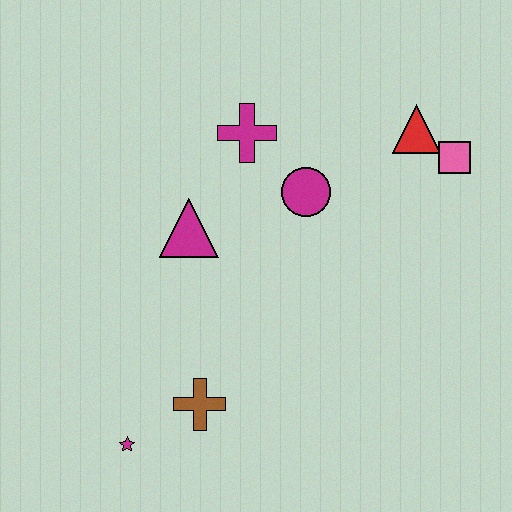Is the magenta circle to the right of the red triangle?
No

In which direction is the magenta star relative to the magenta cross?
The magenta star is below the magenta cross.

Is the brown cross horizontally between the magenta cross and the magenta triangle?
Yes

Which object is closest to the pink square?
The red triangle is closest to the pink square.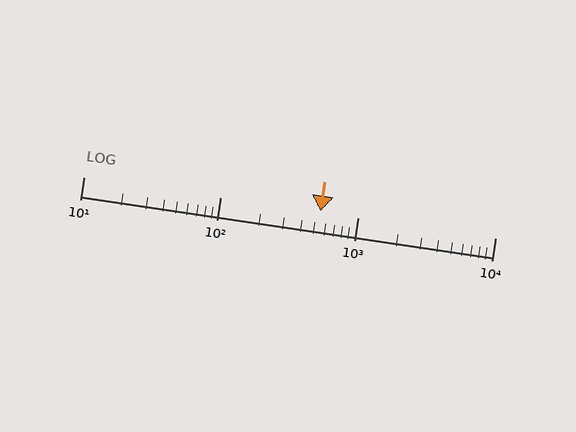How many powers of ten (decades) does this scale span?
The scale spans 3 decades, from 10 to 10000.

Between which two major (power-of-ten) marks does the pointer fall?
The pointer is between 100 and 1000.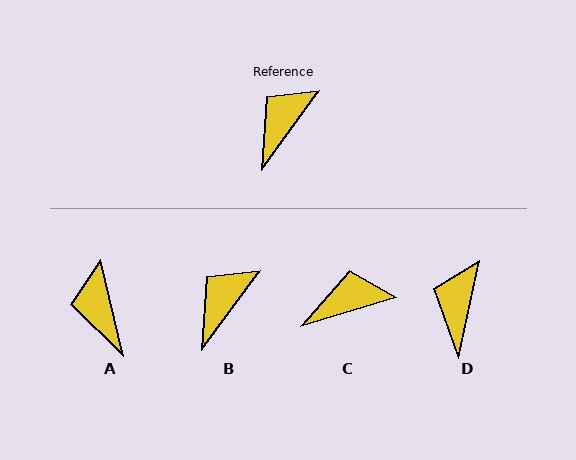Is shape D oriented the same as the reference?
No, it is off by about 24 degrees.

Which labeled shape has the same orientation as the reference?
B.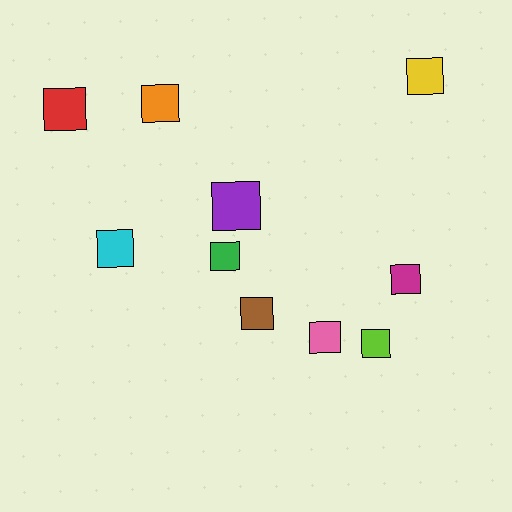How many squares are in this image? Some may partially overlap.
There are 10 squares.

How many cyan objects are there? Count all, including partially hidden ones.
There is 1 cyan object.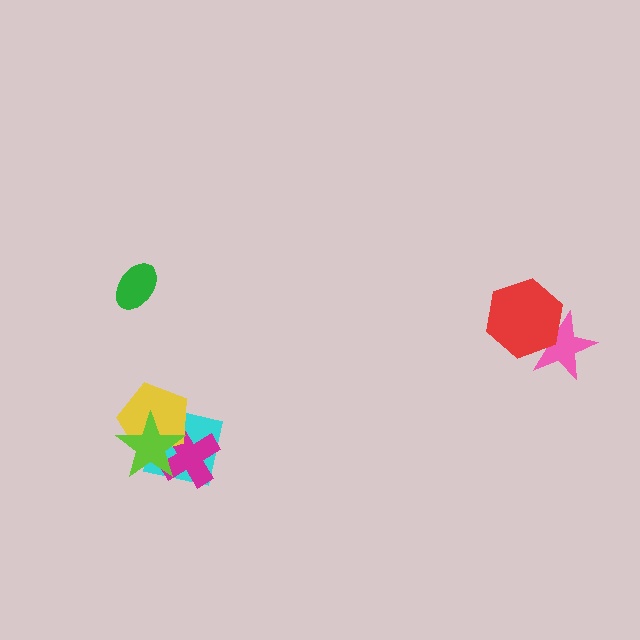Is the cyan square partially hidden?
Yes, it is partially covered by another shape.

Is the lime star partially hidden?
No, no other shape covers it.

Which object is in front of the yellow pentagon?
The lime star is in front of the yellow pentagon.